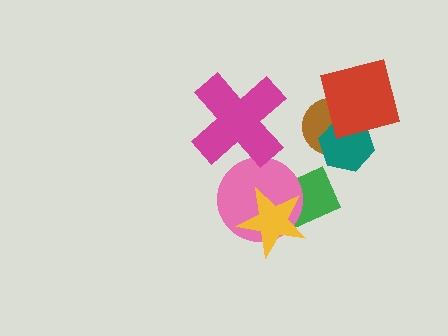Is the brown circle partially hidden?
Yes, it is partially covered by another shape.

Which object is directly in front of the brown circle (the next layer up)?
The teal hexagon is directly in front of the brown circle.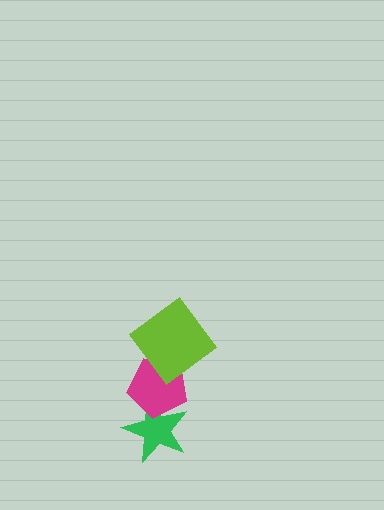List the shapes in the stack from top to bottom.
From top to bottom: the lime diamond, the magenta pentagon, the green star.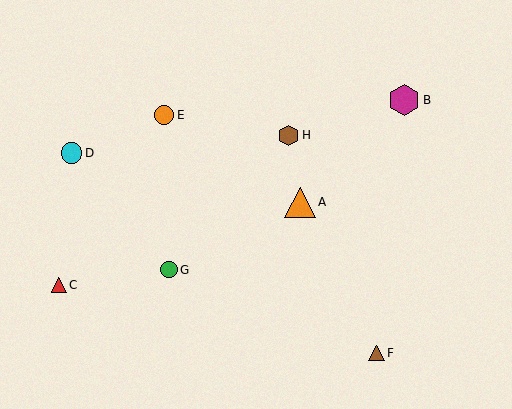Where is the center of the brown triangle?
The center of the brown triangle is at (376, 353).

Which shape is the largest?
The magenta hexagon (labeled B) is the largest.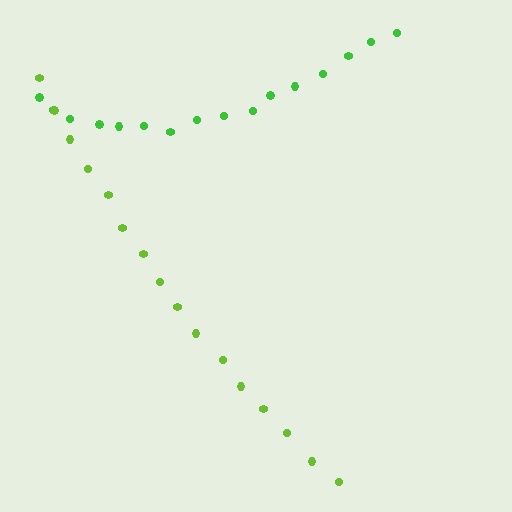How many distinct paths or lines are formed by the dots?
There are 2 distinct paths.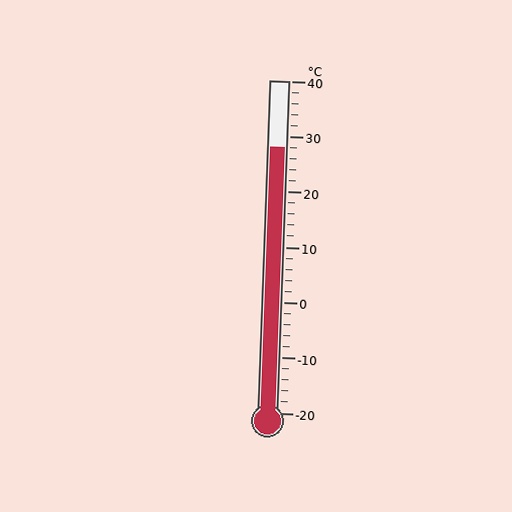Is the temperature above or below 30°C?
The temperature is below 30°C.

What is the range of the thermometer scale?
The thermometer scale ranges from -20°C to 40°C.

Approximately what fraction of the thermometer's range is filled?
The thermometer is filled to approximately 80% of its range.